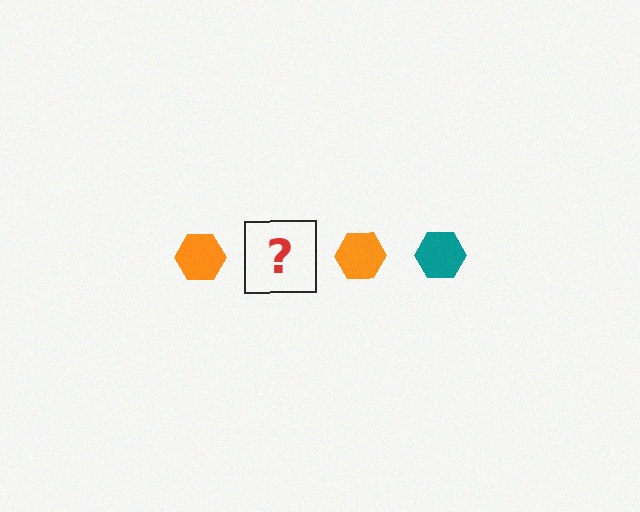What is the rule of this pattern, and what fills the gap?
The rule is that the pattern cycles through orange, teal hexagons. The gap should be filled with a teal hexagon.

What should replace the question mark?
The question mark should be replaced with a teal hexagon.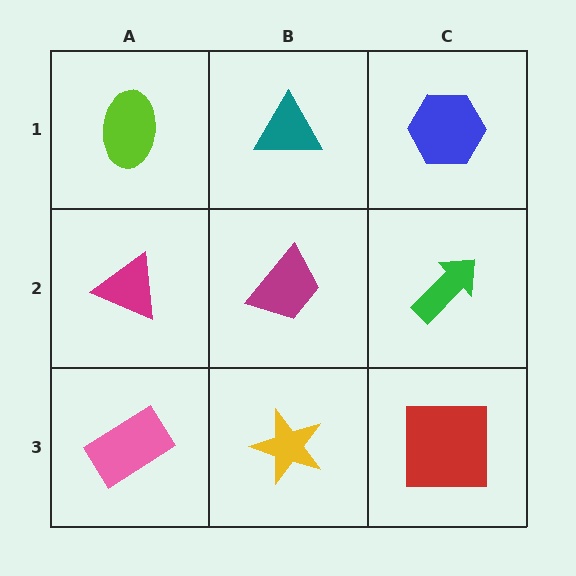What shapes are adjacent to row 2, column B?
A teal triangle (row 1, column B), a yellow star (row 3, column B), a magenta triangle (row 2, column A), a green arrow (row 2, column C).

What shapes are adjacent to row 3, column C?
A green arrow (row 2, column C), a yellow star (row 3, column B).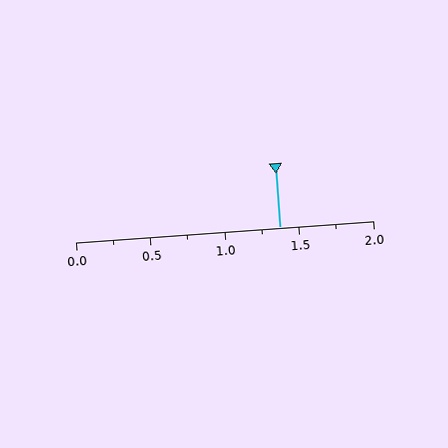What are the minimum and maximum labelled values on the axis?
The axis runs from 0.0 to 2.0.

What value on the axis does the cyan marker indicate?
The marker indicates approximately 1.38.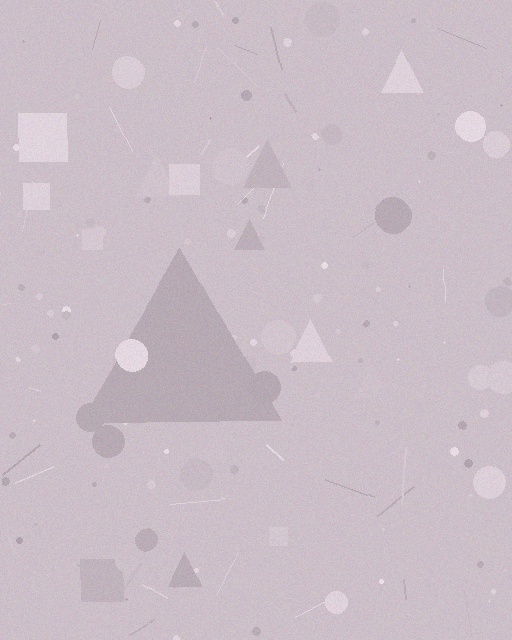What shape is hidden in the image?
A triangle is hidden in the image.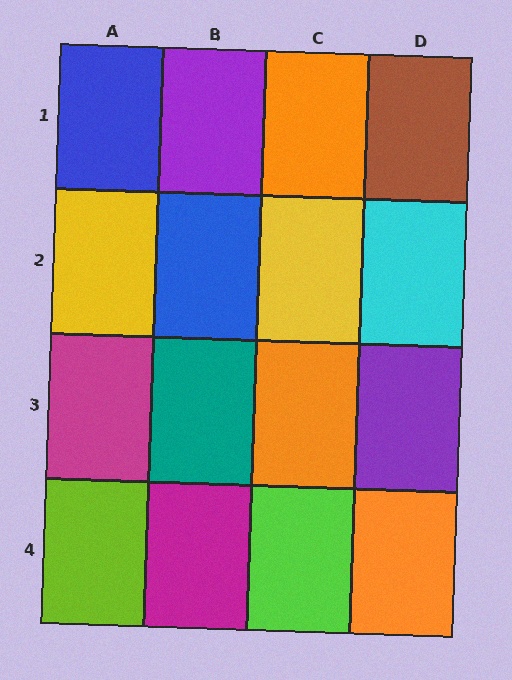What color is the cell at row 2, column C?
Yellow.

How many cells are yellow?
2 cells are yellow.